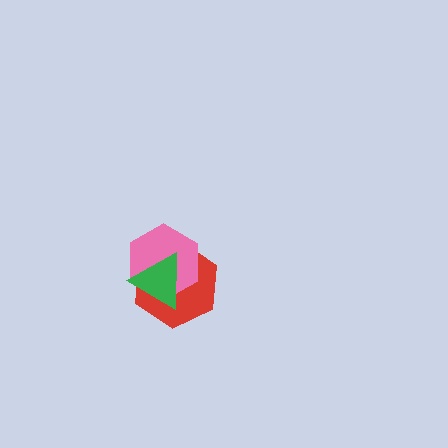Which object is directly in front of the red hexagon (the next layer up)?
The pink hexagon is directly in front of the red hexagon.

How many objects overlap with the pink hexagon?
2 objects overlap with the pink hexagon.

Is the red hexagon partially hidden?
Yes, it is partially covered by another shape.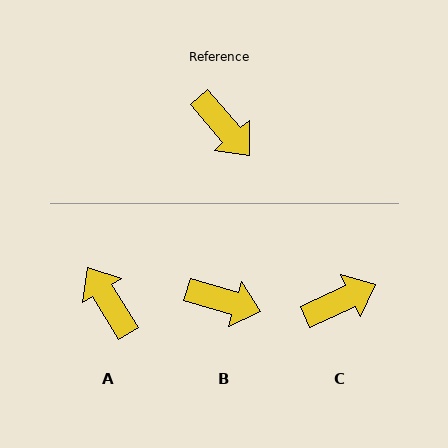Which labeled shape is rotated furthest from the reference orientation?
A, about 171 degrees away.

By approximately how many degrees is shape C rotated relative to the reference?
Approximately 74 degrees counter-clockwise.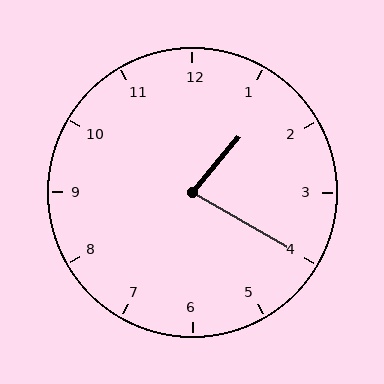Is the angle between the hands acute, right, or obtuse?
It is acute.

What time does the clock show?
1:20.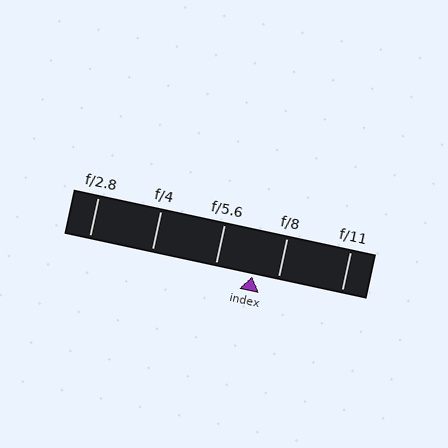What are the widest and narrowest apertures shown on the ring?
The widest aperture shown is f/2.8 and the narrowest is f/11.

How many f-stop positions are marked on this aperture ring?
There are 5 f-stop positions marked.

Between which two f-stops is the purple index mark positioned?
The index mark is between f/5.6 and f/8.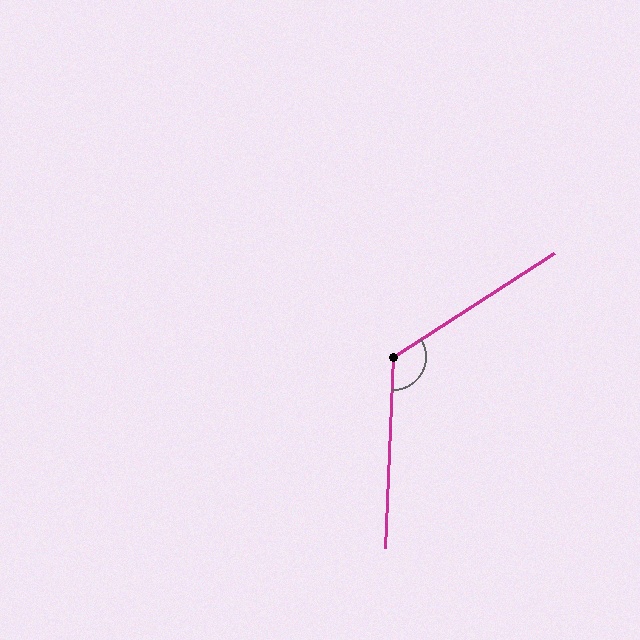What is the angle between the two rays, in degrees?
Approximately 125 degrees.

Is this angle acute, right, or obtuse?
It is obtuse.